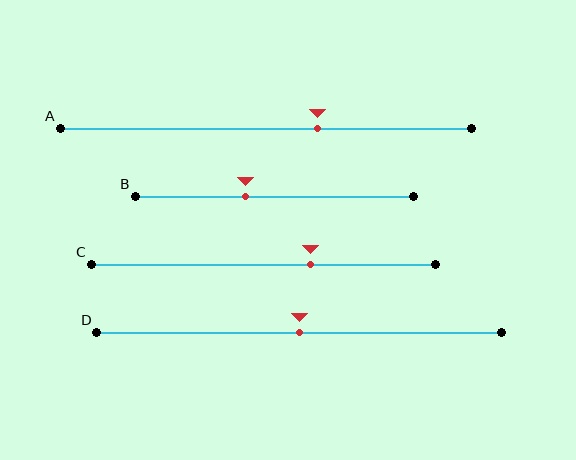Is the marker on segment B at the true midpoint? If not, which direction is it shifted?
No, the marker on segment B is shifted to the left by about 10% of the segment length.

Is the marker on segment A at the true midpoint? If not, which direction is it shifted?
No, the marker on segment A is shifted to the right by about 13% of the segment length.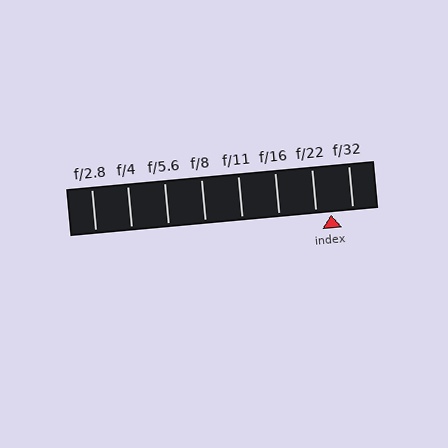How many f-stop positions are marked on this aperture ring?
There are 8 f-stop positions marked.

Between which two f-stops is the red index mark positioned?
The index mark is between f/22 and f/32.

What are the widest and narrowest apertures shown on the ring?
The widest aperture shown is f/2.8 and the narrowest is f/32.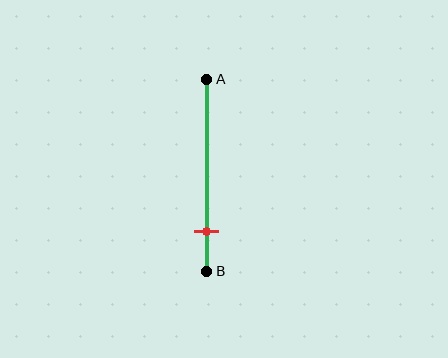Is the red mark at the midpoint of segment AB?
No, the mark is at about 80% from A, not at the 50% midpoint.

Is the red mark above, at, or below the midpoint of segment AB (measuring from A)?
The red mark is below the midpoint of segment AB.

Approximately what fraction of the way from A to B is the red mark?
The red mark is approximately 80% of the way from A to B.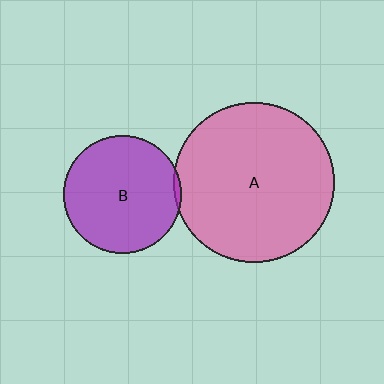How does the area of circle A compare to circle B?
Approximately 1.9 times.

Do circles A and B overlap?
Yes.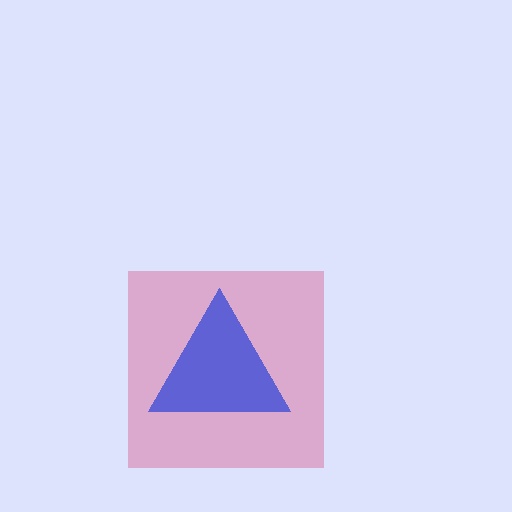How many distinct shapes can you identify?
There are 2 distinct shapes: a pink square, a blue triangle.